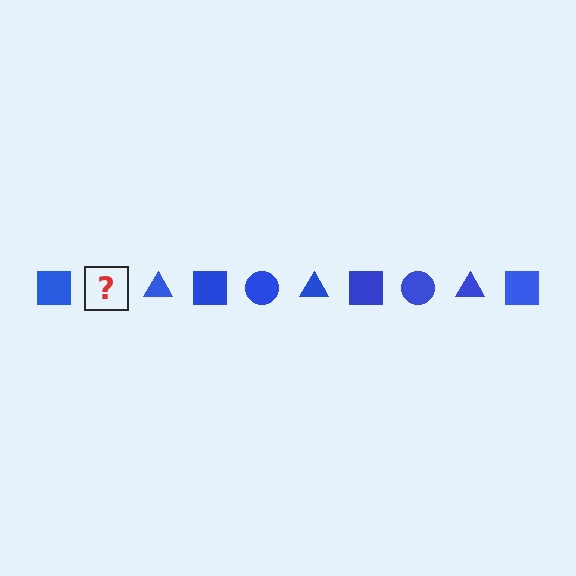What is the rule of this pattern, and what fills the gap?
The rule is that the pattern cycles through square, circle, triangle shapes in blue. The gap should be filled with a blue circle.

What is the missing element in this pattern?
The missing element is a blue circle.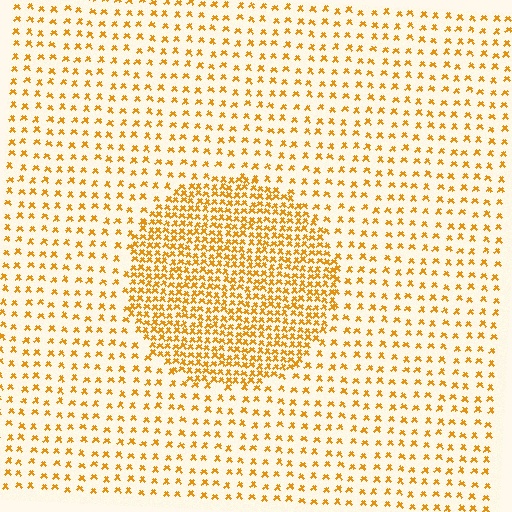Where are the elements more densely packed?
The elements are more densely packed inside the circle boundary.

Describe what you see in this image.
The image contains small orange elements arranged at two different densities. A circle-shaped region is visible where the elements are more densely packed than the surrounding area.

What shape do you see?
I see a circle.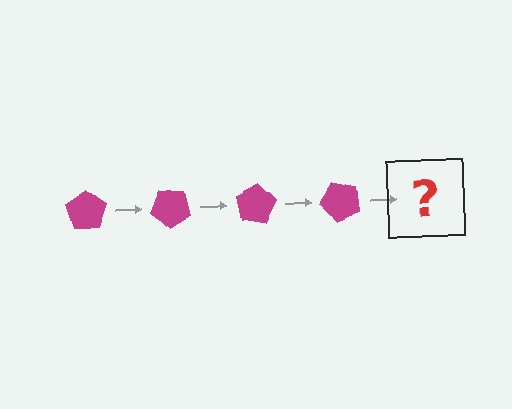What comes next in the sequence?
The next element should be a magenta pentagon rotated 160 degrees.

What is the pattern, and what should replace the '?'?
The pattern is that the pentagon rotates 40 degrees each step. The '?' should be a magenta pentagon rotated 160 degrees.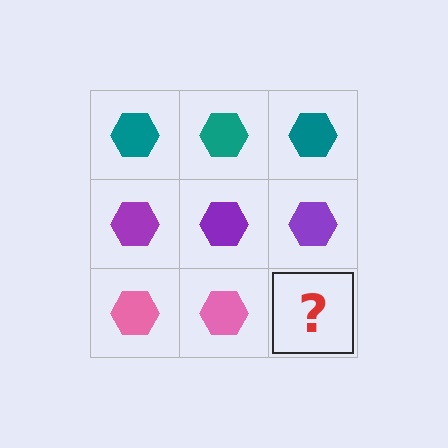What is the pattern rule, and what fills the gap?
The rule is that each row has a consistent color. The gap should be filled with a pink hexagon.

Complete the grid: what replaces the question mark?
The question mark should be replaced with a pink hexagon.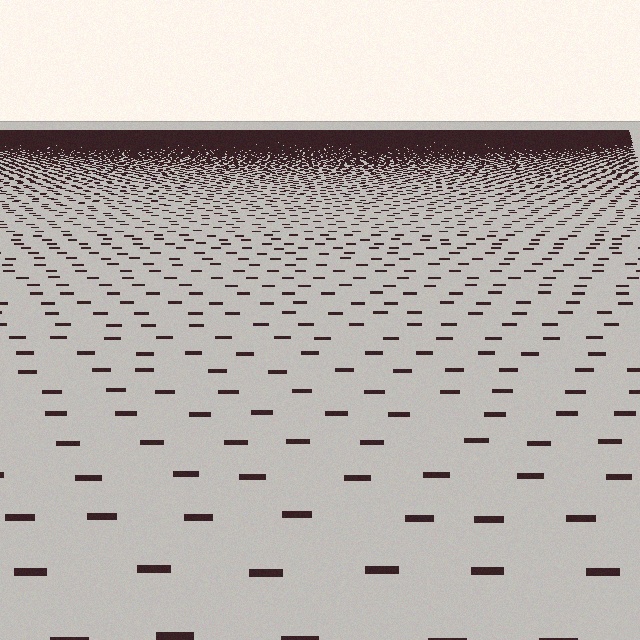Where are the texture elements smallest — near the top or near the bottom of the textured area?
Near the top.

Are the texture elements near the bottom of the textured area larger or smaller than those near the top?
Larger. Near the bottom, elements are closer to the viewer and appear at a bigger on-screen size.